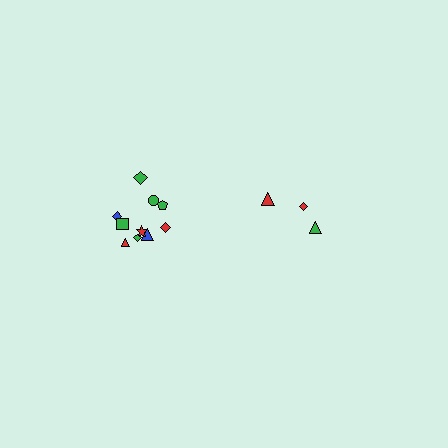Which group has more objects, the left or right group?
The left group.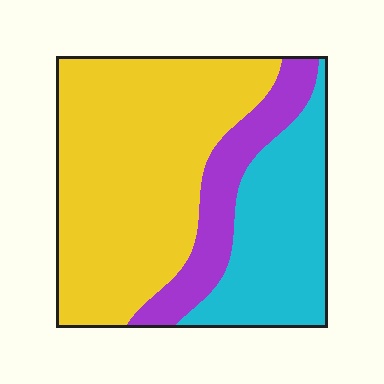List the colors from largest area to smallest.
From largest to smallest: yellow, cyan, purple.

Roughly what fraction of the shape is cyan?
Cyan takes up about one quarter (1/4) of the shape.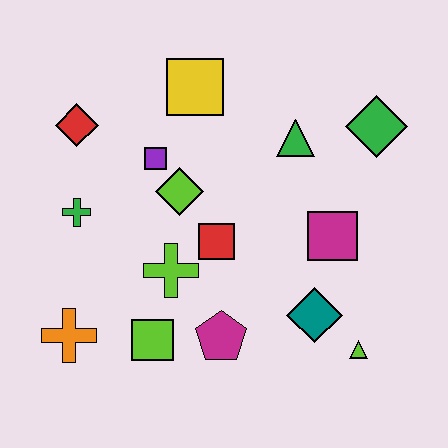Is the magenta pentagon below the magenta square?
Yes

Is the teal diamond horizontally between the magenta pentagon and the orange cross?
No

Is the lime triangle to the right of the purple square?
Yes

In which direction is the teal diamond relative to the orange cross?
The teal diamond is to the right of the orange cross.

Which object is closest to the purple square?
The lime diamond is closest to the purple square.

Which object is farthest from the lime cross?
The green diamond is farthest from the lime cross.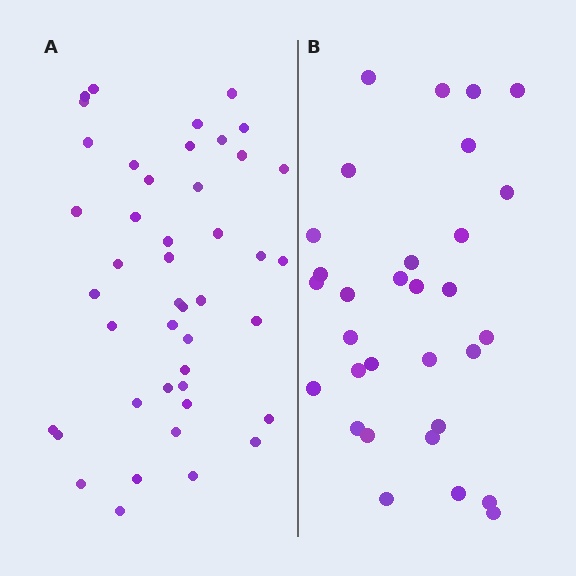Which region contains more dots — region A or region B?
Region A (the left region) has more dots.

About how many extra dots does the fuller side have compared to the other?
Region A has approximately 15 more dots than region B.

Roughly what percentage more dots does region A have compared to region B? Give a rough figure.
About 40% more.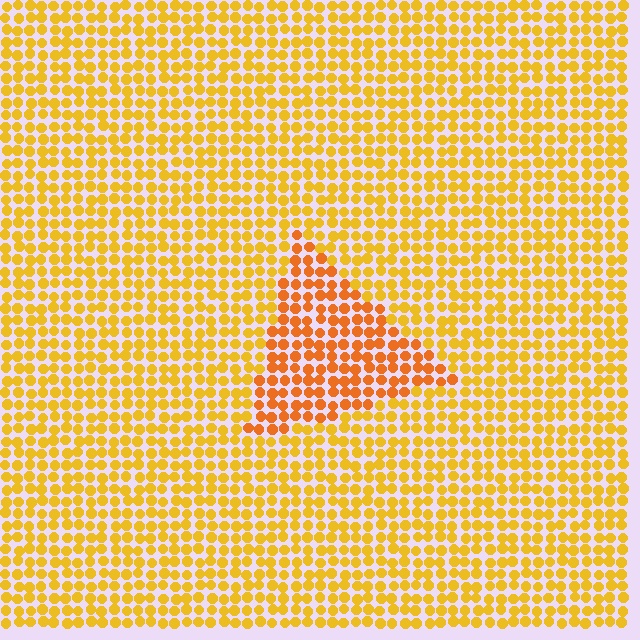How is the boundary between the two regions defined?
The boundary is defined purely by a slight shift in hue (about 23 degrees). Spacing, size, and orientation are identical on both sides.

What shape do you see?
I see a triangle.